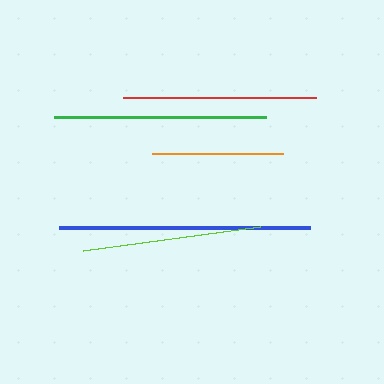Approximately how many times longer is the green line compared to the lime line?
The green line is approximately 1.2 times the length of the lime line.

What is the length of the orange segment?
The orange segment is approximately 131 pixels long.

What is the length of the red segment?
The red segment is approximately 193 pixels long.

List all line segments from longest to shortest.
From longest to shortest: blue, green, red, lime, orange.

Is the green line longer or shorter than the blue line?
The blue line is longer than the green line.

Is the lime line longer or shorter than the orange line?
The lime line is longer than the orange line.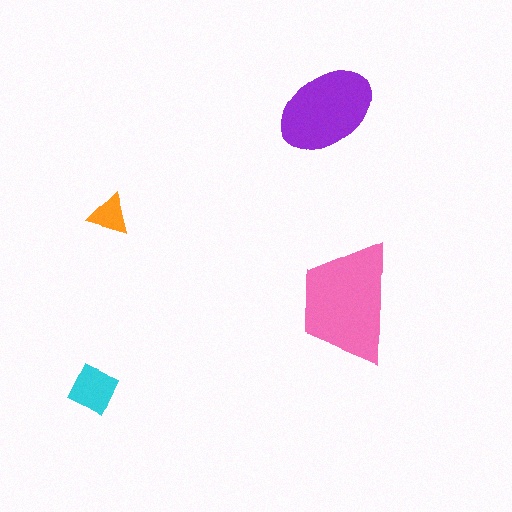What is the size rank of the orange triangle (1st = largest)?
4th.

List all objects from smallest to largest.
The orange triangle, the cyan square, the purple ellipse, the pink trapezoid.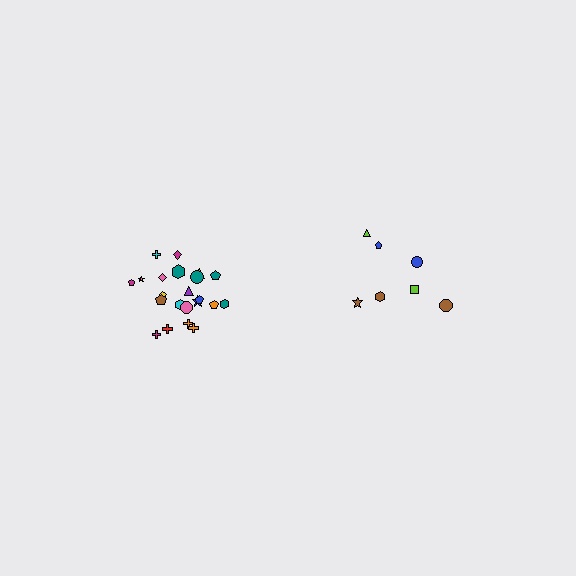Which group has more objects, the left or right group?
The left group.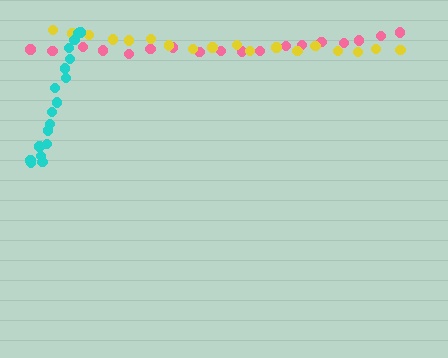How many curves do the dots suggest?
There are 3 distinct paths.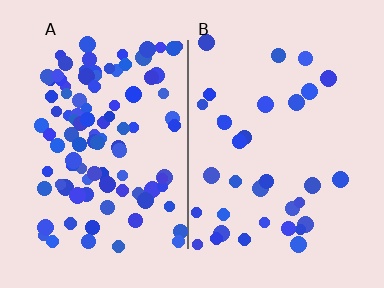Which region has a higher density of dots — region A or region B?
A (the left).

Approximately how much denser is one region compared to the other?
Approximately 3.0× — region A over region B.